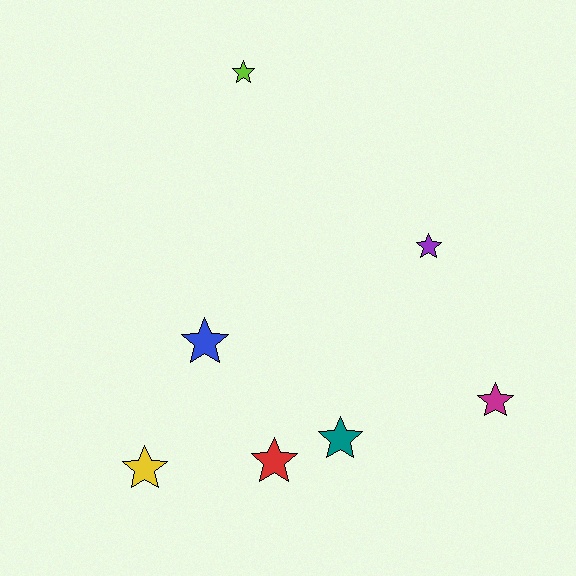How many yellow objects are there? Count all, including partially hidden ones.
There is 1 yellow object.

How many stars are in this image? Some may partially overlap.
There are 7 stars.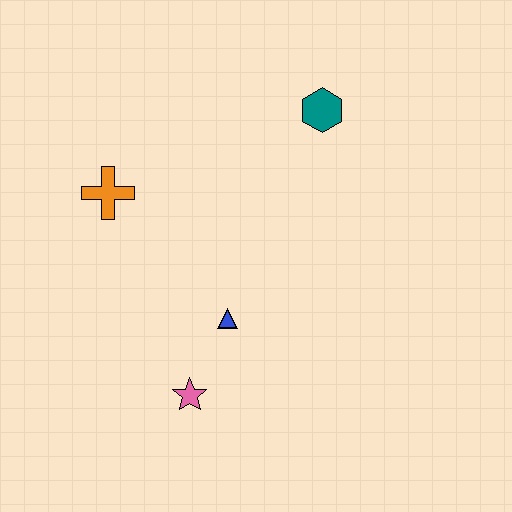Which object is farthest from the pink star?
The teal hexagon is farthest from the pink star.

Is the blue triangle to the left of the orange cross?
No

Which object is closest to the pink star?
The blue triangle is closest to the pink star.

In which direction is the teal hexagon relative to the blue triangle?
The teal hexagon is above the blue triangle.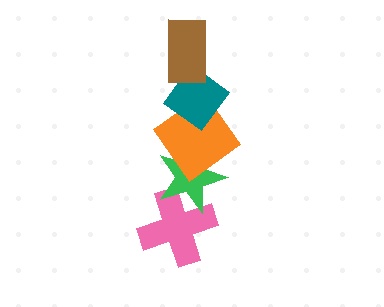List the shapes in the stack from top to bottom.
From top to bottom: the brown rectangle, the teal diamond, the orange diamond, the green star, the pink cross.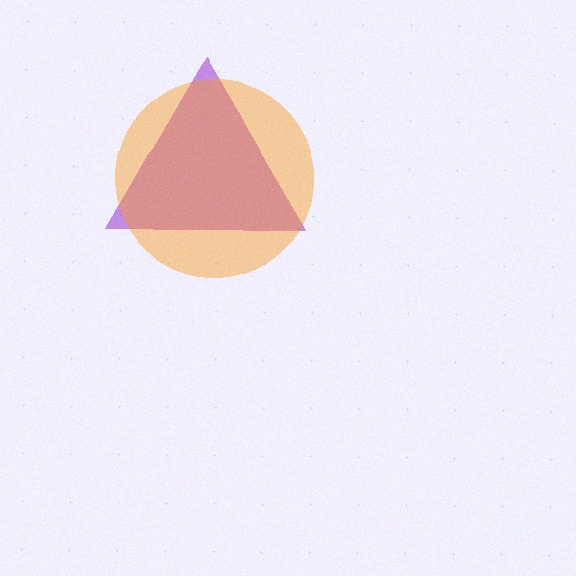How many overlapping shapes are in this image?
There are 2 overlapping shapes in the image.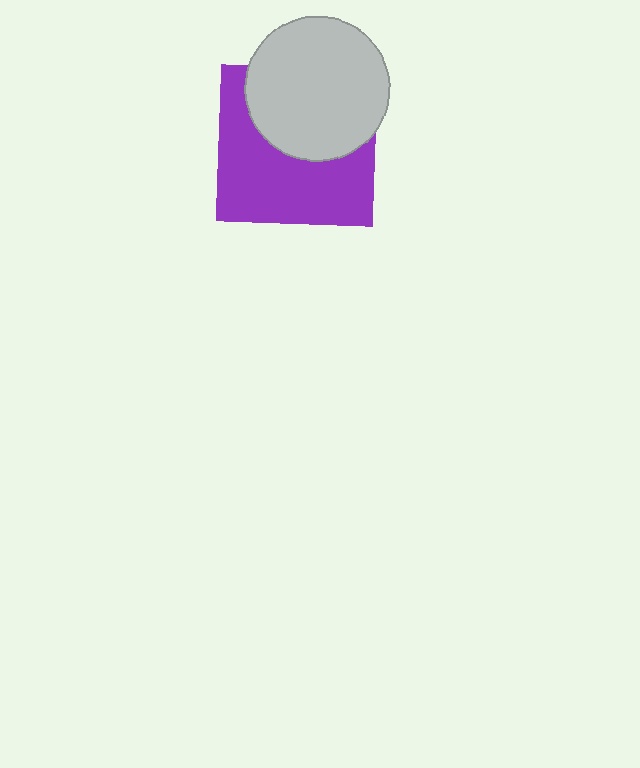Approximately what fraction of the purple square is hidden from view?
Roughly 44% of the purple square is hidden behind the light gray circle.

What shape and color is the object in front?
The object in front is a light gray circle.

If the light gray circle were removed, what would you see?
You would see the complete purple square.